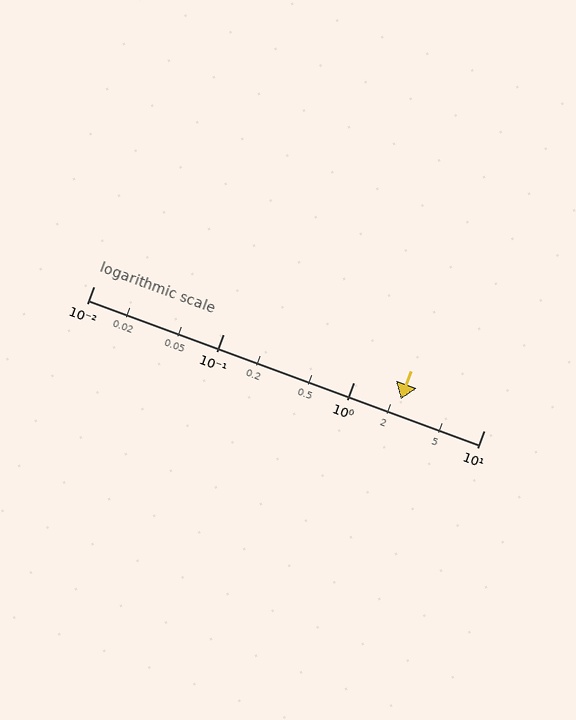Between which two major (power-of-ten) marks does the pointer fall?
The pointer is between 1 and 10.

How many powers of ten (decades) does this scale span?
The scale spans 3 decades, from 0.01 to 10.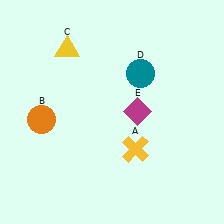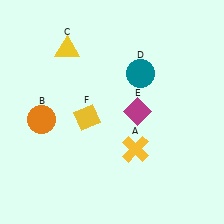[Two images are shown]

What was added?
A yellow diamond (F) was added in Image 2.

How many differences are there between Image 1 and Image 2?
There is 1 difference between the two images.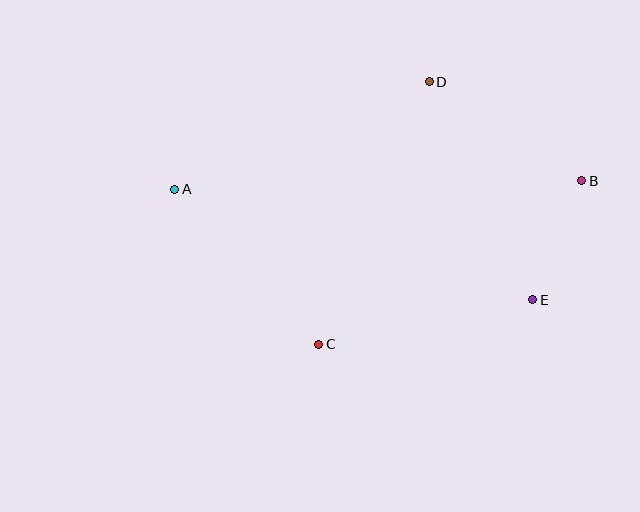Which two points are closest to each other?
Points B and E are closest to each other.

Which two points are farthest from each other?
Points A and B are farthest from each other.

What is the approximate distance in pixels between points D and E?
The distance between D and E is approximately 241 pixels.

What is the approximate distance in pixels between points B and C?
The distance between B and C is approximately 310 pixels.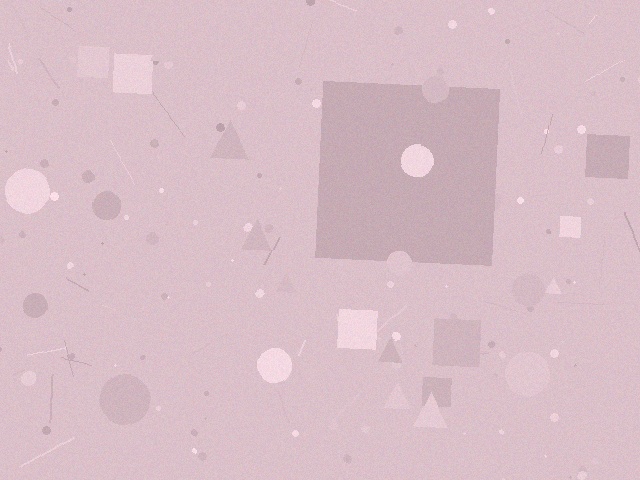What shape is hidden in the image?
A square is hidden in the image.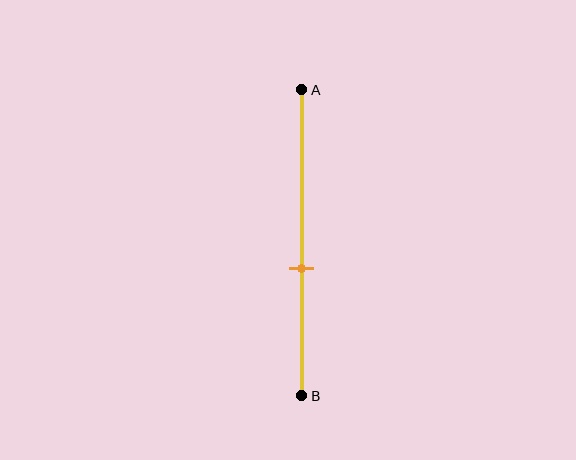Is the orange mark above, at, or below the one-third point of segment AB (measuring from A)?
The orange mark is below the one-third point of segment AB.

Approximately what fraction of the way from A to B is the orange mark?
The orange mark is approximately 60% of the way from A to B.